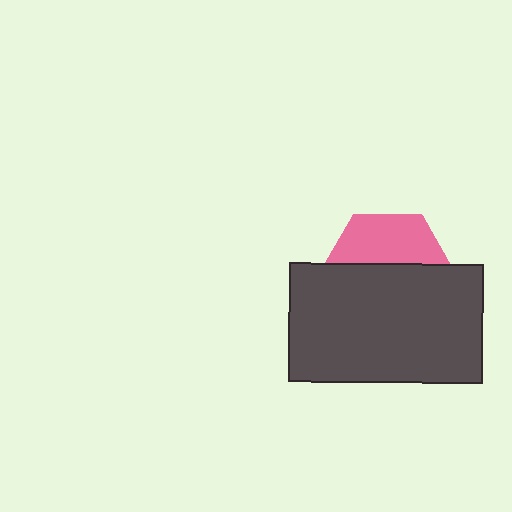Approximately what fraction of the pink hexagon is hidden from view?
Roughly 63% of the pink hexagon is hidden behind the dark gray rectangle.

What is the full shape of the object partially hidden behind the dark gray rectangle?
The partially hidden object is a pink hexagon.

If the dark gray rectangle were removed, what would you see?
You would see the complete pink hexagon.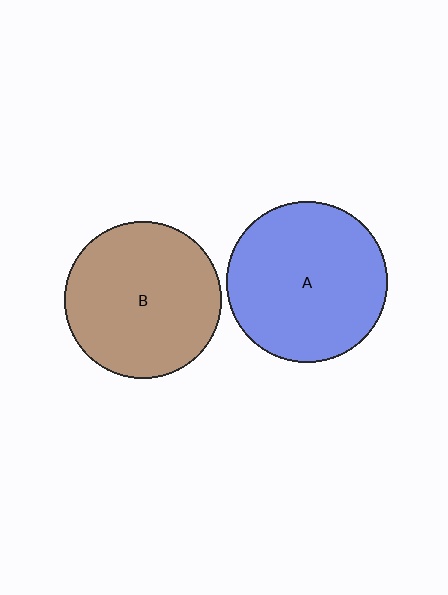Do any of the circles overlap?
No, none of the circles overlap.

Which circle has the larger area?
Circle A (blue).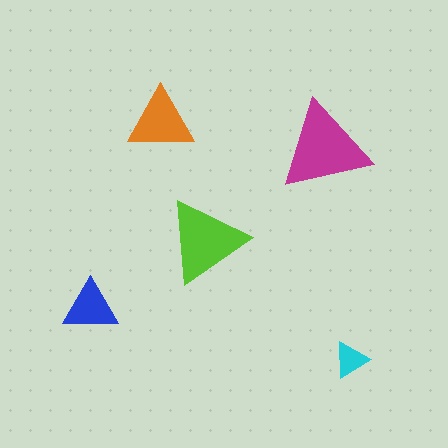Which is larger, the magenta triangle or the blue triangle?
The magenta one.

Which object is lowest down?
The cyan triangle is bottommost.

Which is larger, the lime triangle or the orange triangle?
The lime one.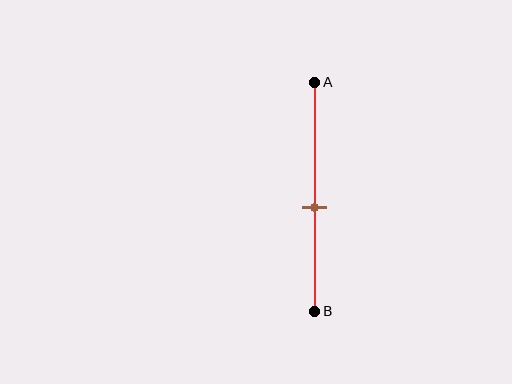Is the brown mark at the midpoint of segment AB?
No, the mark is at about 55% from A, not at the 50% midpoint.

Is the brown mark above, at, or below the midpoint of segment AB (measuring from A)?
The brown mark is below the midpoint of segment AB.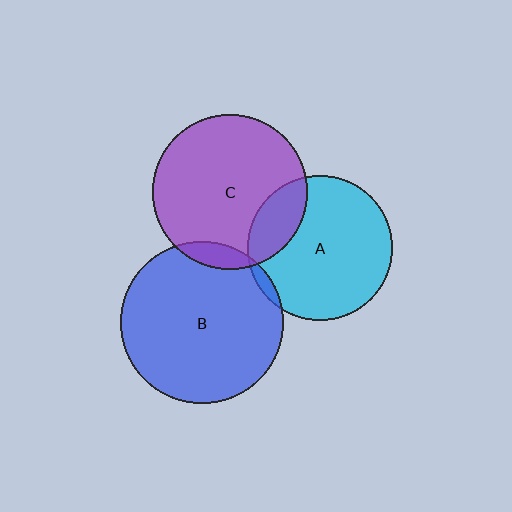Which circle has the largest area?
Circle B (blue).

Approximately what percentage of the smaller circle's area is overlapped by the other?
Approximately 10%.